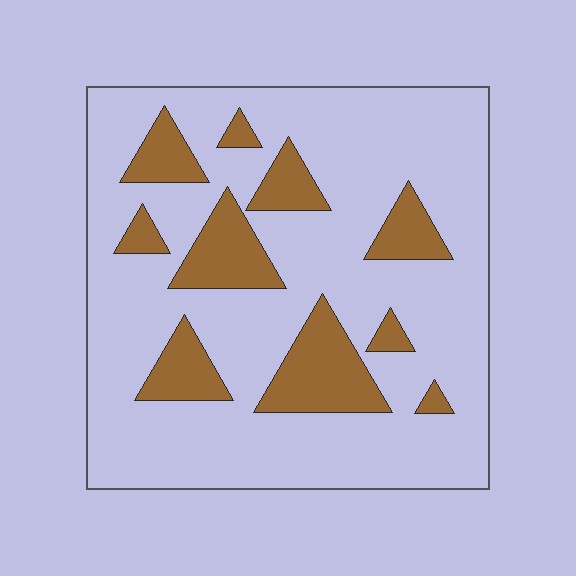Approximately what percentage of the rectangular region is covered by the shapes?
Approximately 20%.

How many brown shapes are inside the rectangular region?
10.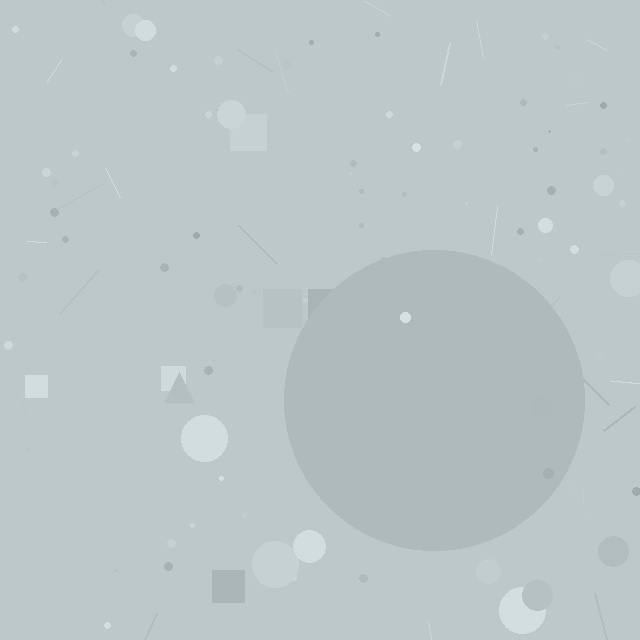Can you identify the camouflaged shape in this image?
The camouflaged shape is a circle.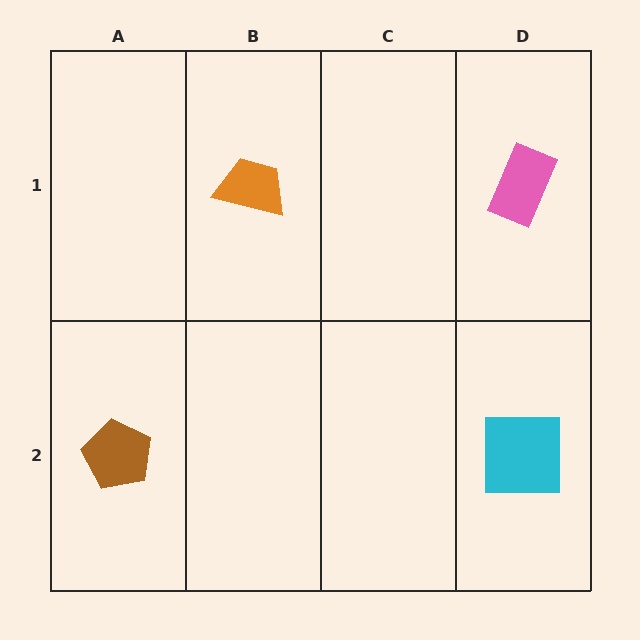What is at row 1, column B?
An orange trapezoid.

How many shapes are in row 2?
2 shapes.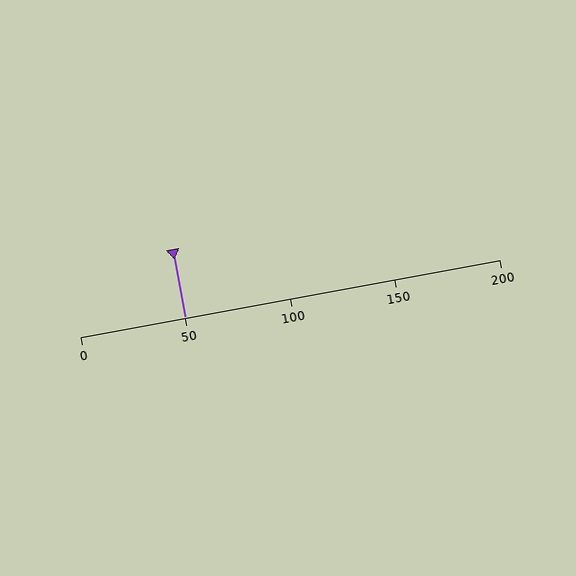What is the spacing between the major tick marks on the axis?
The major ticks are spaced 50 apart.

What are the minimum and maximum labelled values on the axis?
The axis runs from 0 to 200.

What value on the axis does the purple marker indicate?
The marker indicates approximately 50.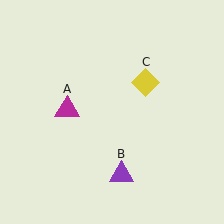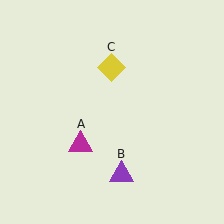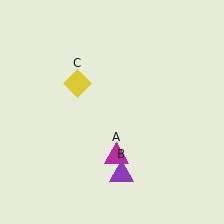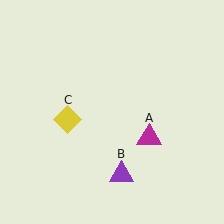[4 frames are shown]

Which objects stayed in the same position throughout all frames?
Purple triangle (object B) remained stationary.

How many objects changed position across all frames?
2 objects changed position: magenta triangle (object A), yellow diamond (object C).